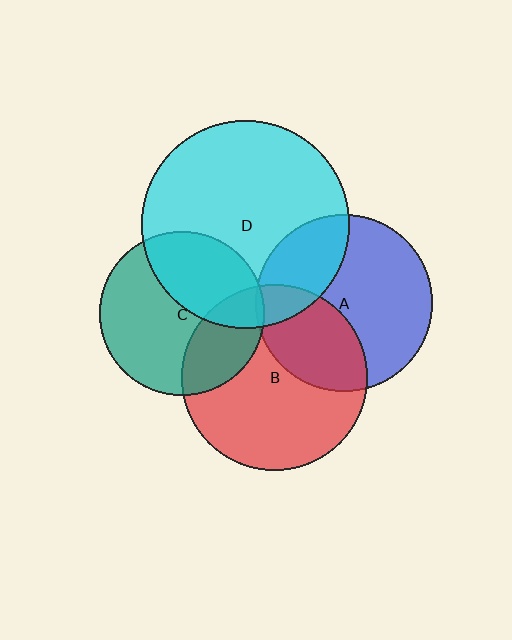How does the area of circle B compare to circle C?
Approximately 1.3 times.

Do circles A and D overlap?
Yes.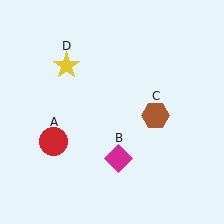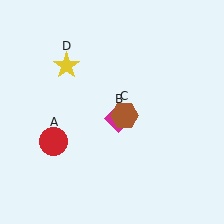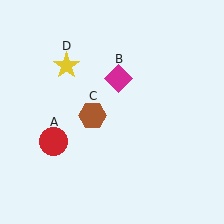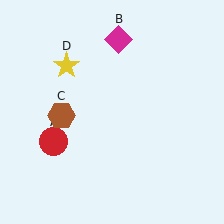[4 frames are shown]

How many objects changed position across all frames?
2 objects changed position: magenta diamond (object B), brown hexagon (object C).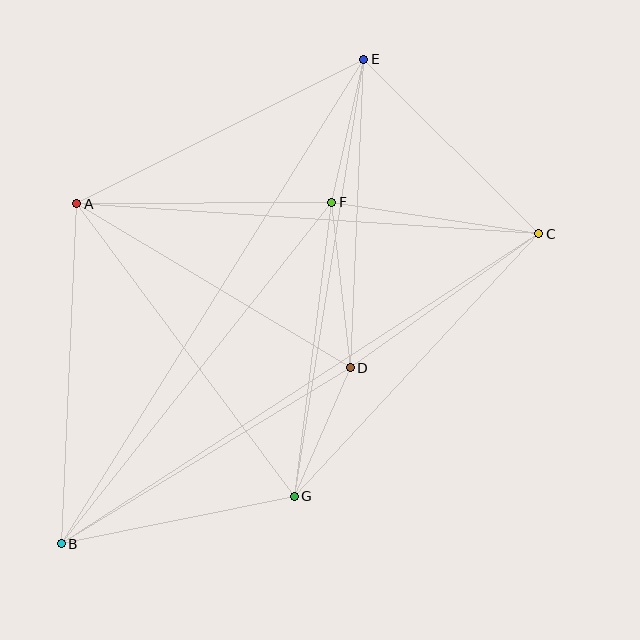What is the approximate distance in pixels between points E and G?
The distance between E and G is approximately 443 pixels.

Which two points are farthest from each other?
Points B and E are farthest from each other.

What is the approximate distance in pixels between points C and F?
The distance between C and F is approximately 209 pixels.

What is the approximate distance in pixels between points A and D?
The distance between A and D is approximately 319 pixels.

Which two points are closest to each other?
Points D and G are closest to each other.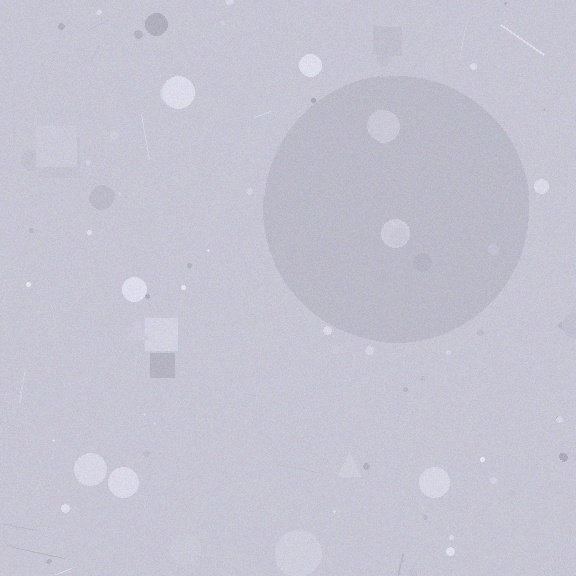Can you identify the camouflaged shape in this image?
The camouflaged shape is a circle.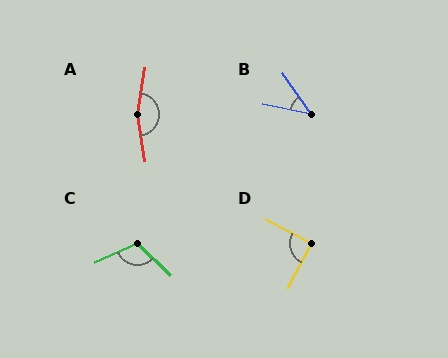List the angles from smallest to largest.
B (43°), D (90°), C (111°), A (162°).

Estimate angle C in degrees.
Approximately 111 degrees.